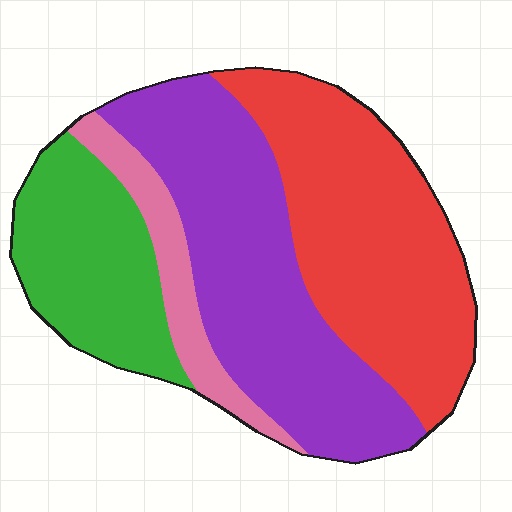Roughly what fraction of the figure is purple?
Purple covers roughly 35% of the figure.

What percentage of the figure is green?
Green covers around 20% of the figure.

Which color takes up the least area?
Pink, at roughly 10%.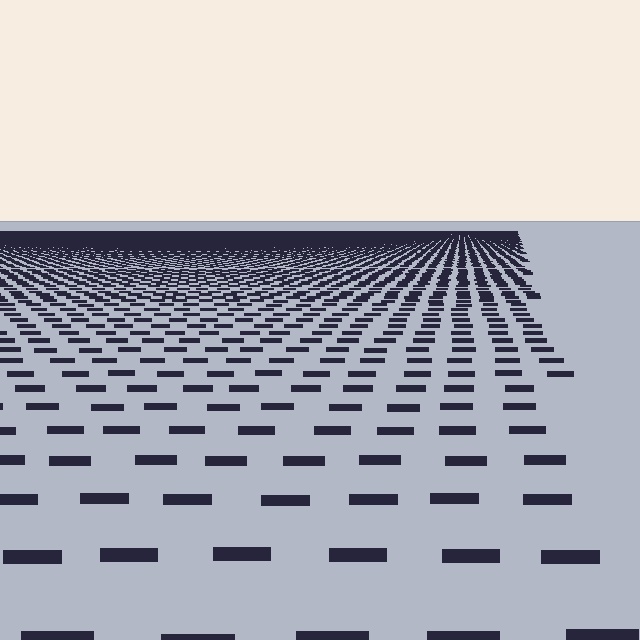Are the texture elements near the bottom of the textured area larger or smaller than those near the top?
Larger. Near the bottom, elements are closer to the viewer and appear at a bigger on-screen size.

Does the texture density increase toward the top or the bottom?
Density increases toward the top.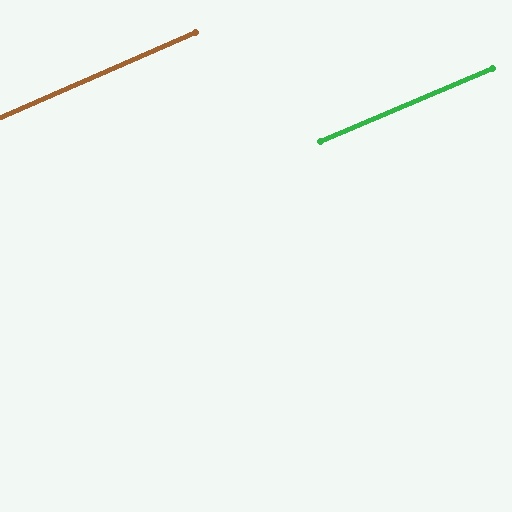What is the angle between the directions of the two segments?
Approximately 0 degrees.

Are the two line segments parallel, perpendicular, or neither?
Parallel — their directions differ by only 0.4°.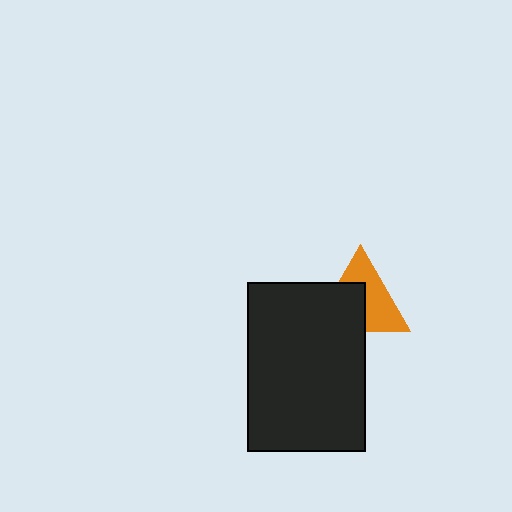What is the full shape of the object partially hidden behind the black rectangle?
The partially hidden object is an orange triangle.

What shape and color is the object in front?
The object in front is a black rectangle.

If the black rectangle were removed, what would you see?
You would see the complete orange triangle.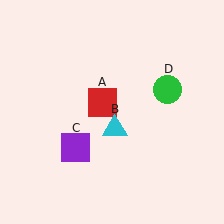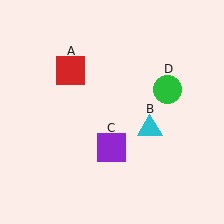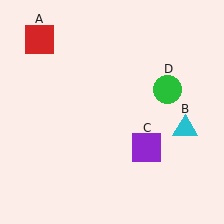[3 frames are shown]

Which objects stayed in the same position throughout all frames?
Green circle (object D) remained stationary.